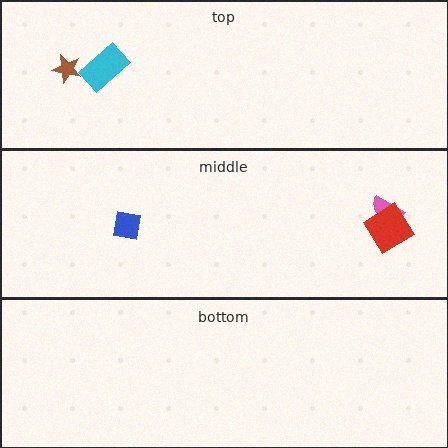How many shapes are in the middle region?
3.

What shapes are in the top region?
The brown star, the cyan rectangle.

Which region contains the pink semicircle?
The middle region.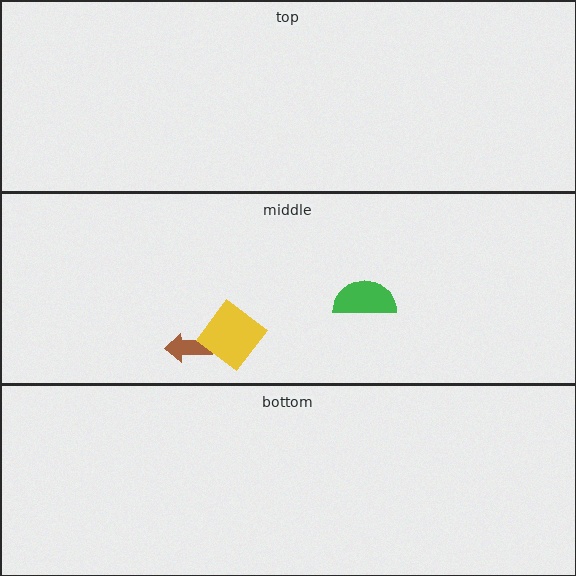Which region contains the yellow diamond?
The middle region.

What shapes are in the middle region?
The brown arrow, the yellow diamond, the green semicircle.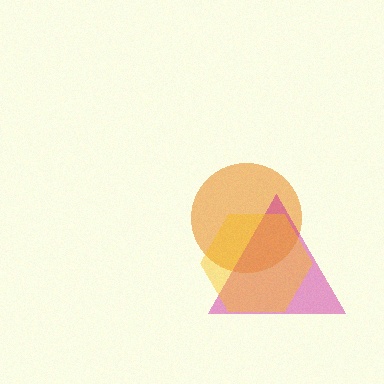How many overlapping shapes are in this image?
There are 3 overlapping shapes in the image.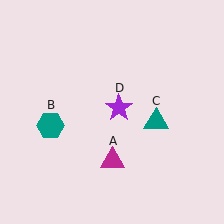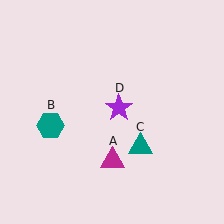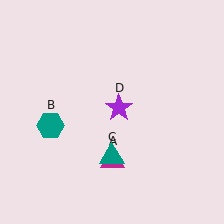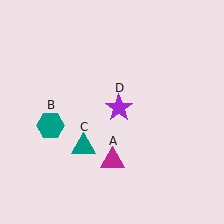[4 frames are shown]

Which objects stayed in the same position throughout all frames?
Magenta triangle (object A) and teal hexagon (object B) and purple star (object D) remained stationary.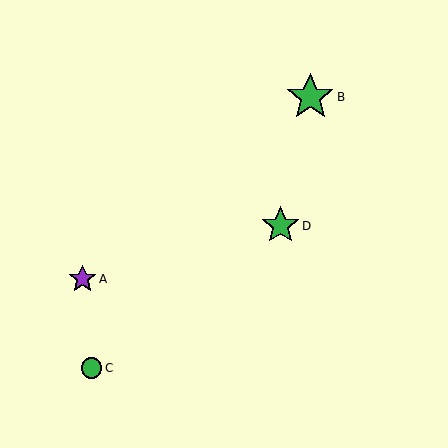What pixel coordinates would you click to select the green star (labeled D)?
Click at (280, 226) to select the green star D.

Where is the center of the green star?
The center of the green star is at (280, 226).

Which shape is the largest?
The green star (labeled B) is the largest.